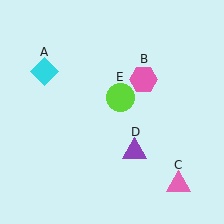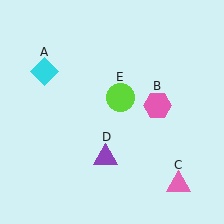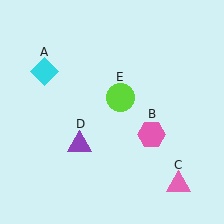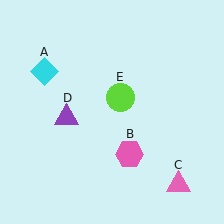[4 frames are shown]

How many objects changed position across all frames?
2 objects changed position: pink hexagon (object B), purple triangle (object D).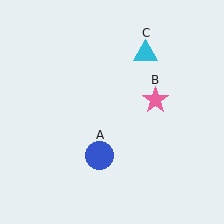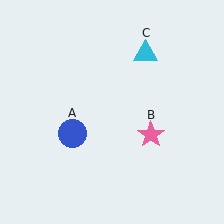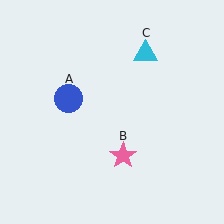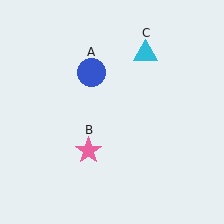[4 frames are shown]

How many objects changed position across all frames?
2 objects changed position: blue circle (object A), pink star (object B).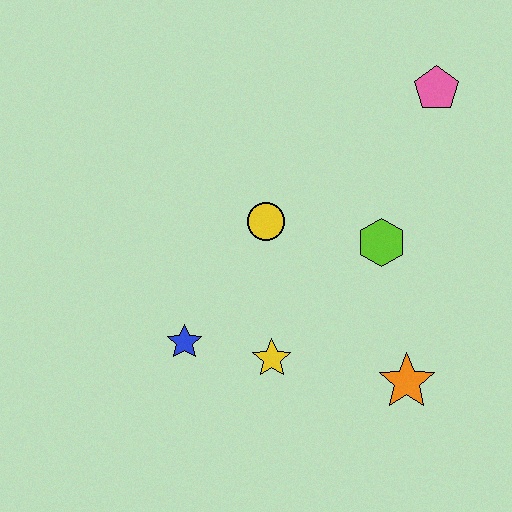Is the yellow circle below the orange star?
No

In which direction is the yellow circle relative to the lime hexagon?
The yellow circle is to the left of the lime hexagon.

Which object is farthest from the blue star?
The pink pentagon is farthest from the blue star.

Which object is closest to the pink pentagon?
The lime hexagon is closest to the pink pentagon.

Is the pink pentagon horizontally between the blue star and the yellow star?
No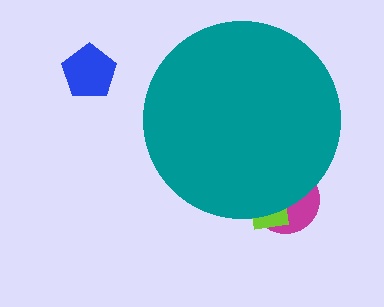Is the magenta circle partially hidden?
Yes, the magenta circle is partially hidden behind the teal circle.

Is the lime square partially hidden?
Yes, the lime square is partially hidden behind the teal circle.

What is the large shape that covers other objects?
A teal circle.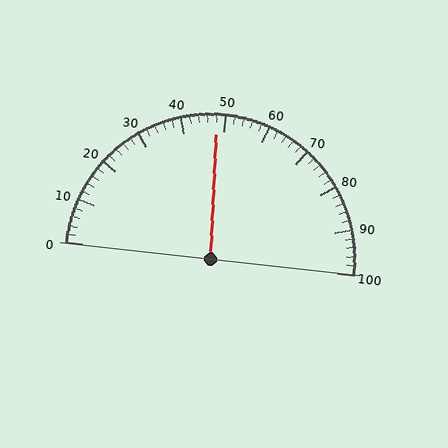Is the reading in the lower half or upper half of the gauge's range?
The reading is in the lower half of the range (0 to 100).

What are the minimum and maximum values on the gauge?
The gauge ranges from 0 to 100.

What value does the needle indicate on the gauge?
The needle indicates approximately 48.